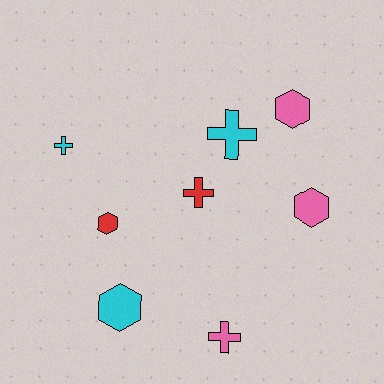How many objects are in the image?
There are 8 objects.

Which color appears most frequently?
Cyan, with 3 objects.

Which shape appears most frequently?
Cross, with 4 objects.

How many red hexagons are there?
There is 1 red hexagon.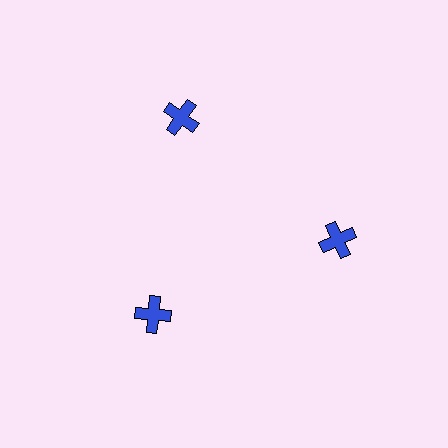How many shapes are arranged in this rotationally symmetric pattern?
There are 3 shapes, arranged in 3 groups of 1.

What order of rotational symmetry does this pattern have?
This pattern has 3-fold rotational symmetry.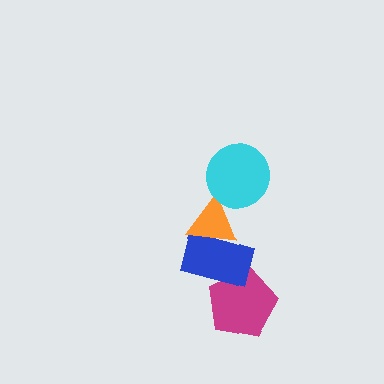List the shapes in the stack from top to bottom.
From top to bottom: the cyan circle, the orange triangle, the blue rectangle, the magenta pentagon.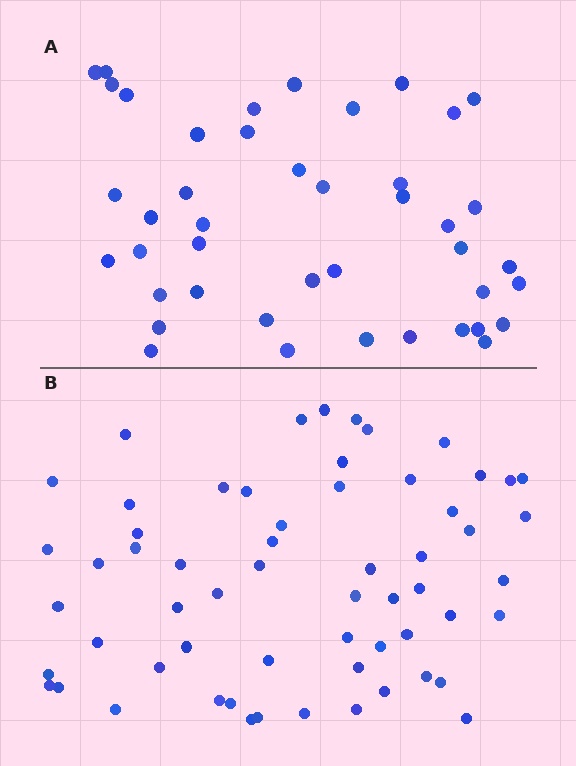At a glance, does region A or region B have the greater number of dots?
Region B (the bottom region) has more dots.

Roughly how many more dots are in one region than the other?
Region B has approximately 15 more dots than region A.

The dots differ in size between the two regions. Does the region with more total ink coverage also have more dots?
No. Region A has more total ink coverage because its dots are larger, but region B actually contains more individual dots. Total area can be misleading — the number of items is what matters here.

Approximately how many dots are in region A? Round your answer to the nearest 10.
About 40 dots. (The exact count is 43, which rounds to 40.)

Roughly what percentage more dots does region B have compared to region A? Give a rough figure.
About 40% more.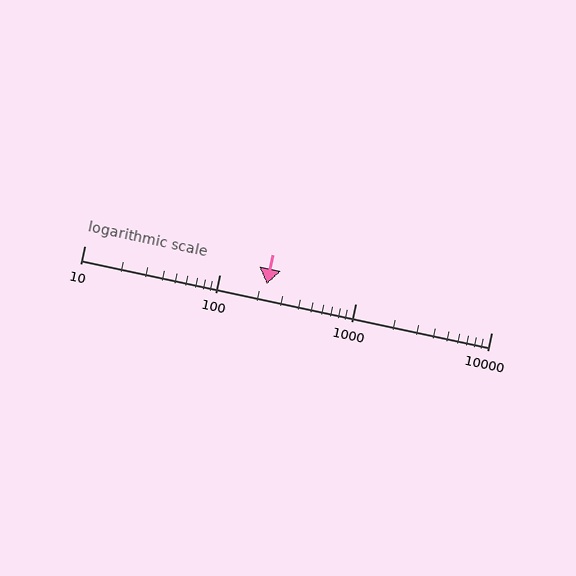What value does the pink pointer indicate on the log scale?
The pointer indicates approximately 220.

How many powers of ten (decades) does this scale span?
The scale spans 3 decades, from 10 to 10000.